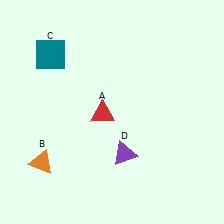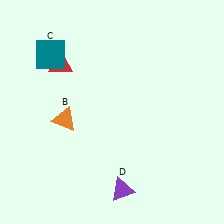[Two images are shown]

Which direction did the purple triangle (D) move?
The purple triangle (D) moved down.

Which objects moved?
The objects that moved are: the red triangle (A), the orange triangle (B), the purple triangle (D).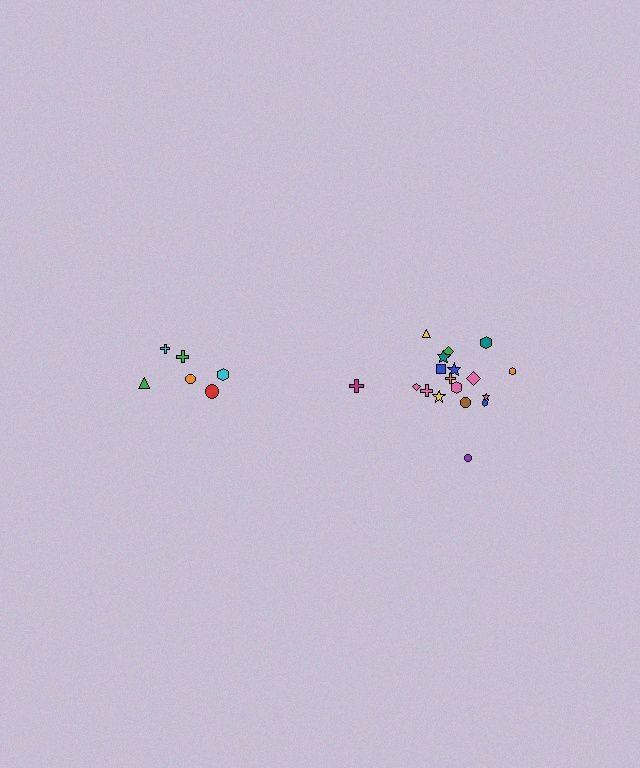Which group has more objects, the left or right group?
The right group.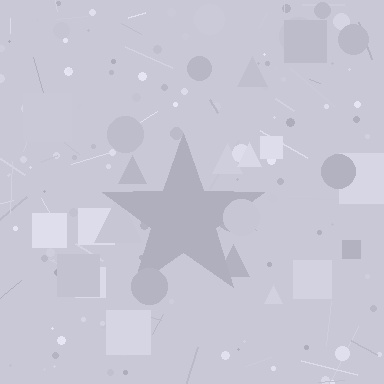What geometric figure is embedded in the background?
A star is embedded in the background.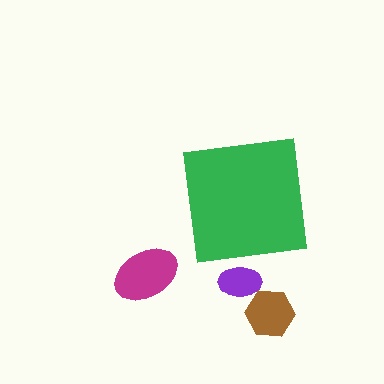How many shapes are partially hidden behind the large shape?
1 shape is partially hidden.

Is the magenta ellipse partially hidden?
No, the magenta ellipse is fully visible.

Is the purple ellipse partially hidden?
Yes, the purple ellipse is partially hidden behind the green square.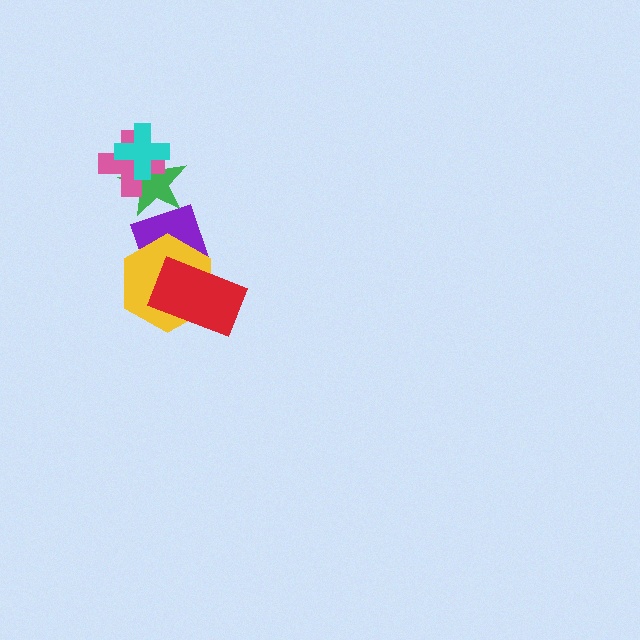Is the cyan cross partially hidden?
No, no other shape covers it.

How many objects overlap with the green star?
2 objects overlap with the green star.